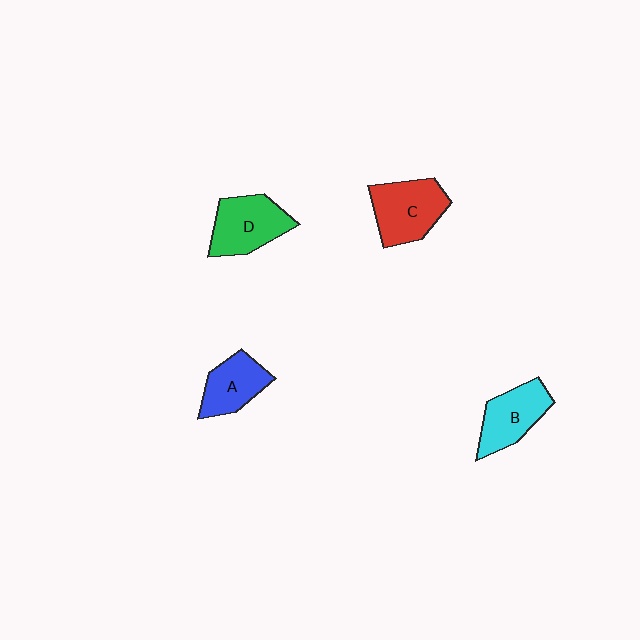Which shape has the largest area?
Shape C (red).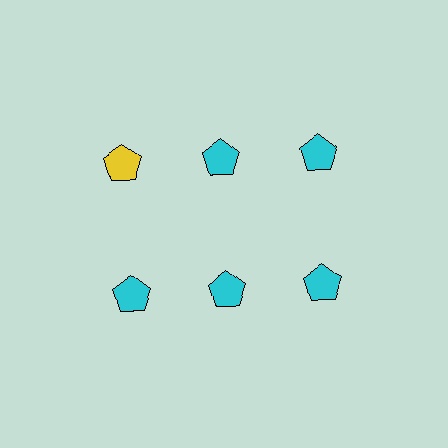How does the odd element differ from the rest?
It has a different color: yellow instead of cyan.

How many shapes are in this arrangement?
There are 6 shapes arranged in a grid pattern.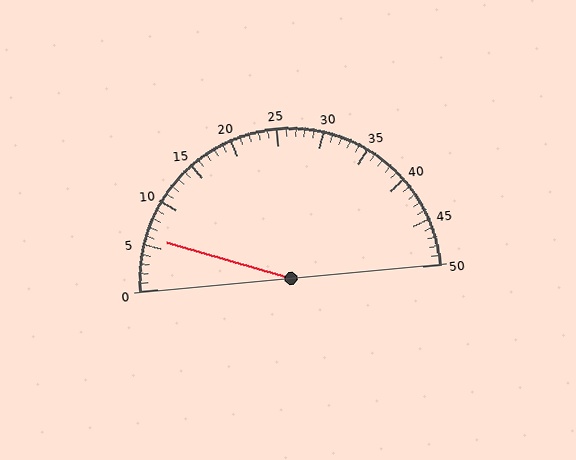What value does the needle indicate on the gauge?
The needle indicates approximately 6.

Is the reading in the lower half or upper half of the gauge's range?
The reading is in the lower half of the range (0 to 50).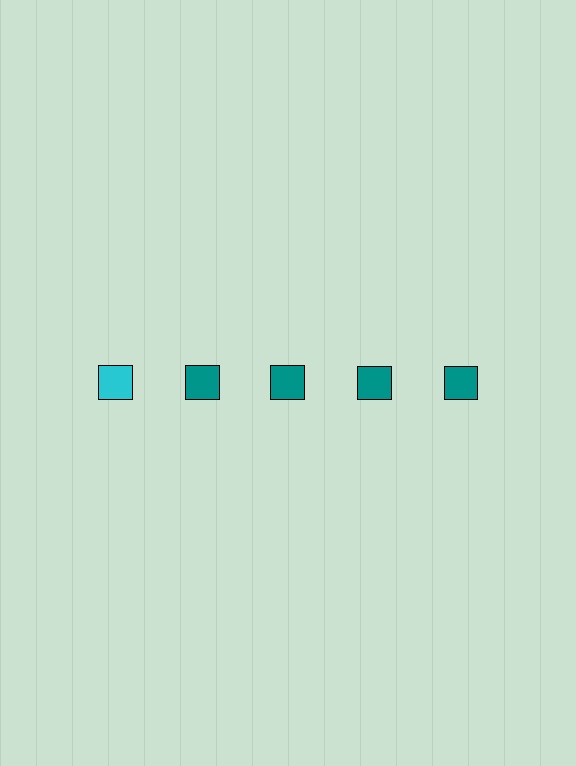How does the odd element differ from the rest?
It has a different color: cyan instead of teal.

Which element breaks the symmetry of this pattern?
The cyan square in the top row, leftmost column breaks the symmetry. All other shapes are teal squares.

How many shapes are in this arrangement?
There are 5 shapes arranged in a grid pattern.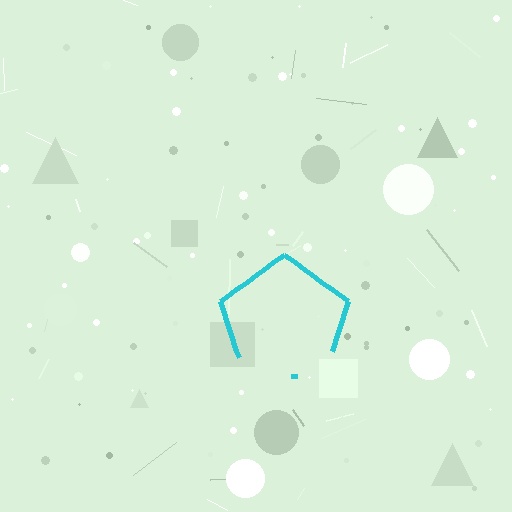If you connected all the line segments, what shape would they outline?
They would outline a pentagon.